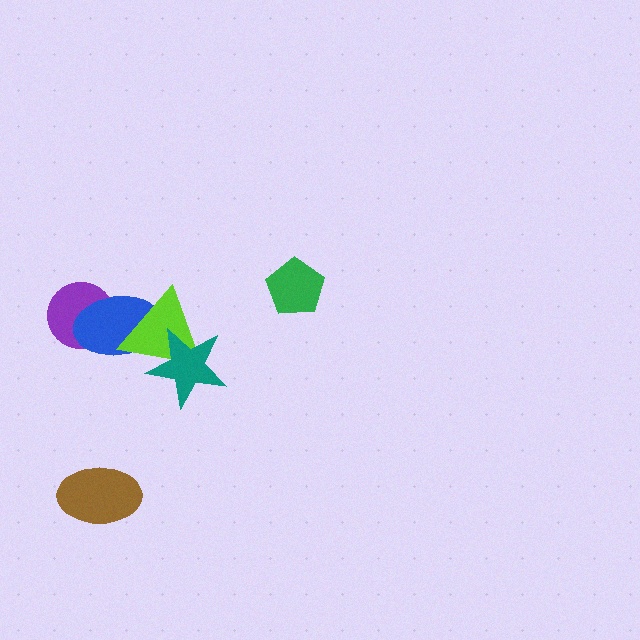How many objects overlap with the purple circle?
1 object overlaps with the purple circle.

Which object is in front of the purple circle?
The blue ellipse is in front of the purple circle.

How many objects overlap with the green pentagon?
0 objects overlap with the green pentagon.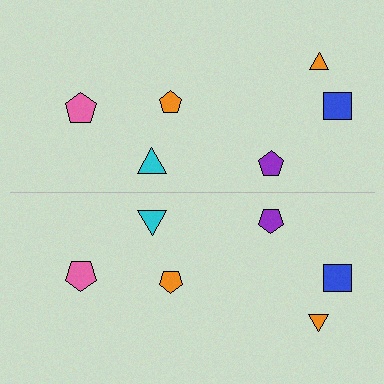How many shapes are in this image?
There are 12 shapes in this image.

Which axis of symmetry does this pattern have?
The pattern has a horizontal axis of symmetry running through the center of the image.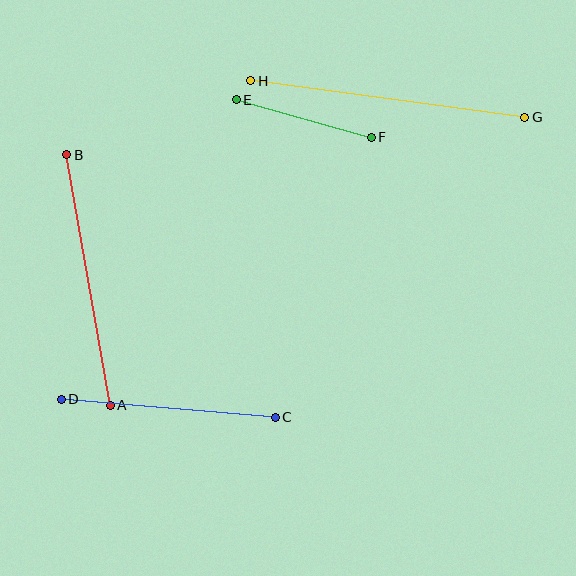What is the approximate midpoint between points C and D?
The midpoint is at approximately (168, 408) pixels.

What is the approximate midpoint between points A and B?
The midpoint is at approximately (89, 280) pixels.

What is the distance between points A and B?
The distance is approximately 254 pixels.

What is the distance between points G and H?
The distance is approximately 276 pixels.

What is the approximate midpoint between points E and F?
The midpoint is at approximately (304, 119) pixels.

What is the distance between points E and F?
The distance is approximately 140 pixels.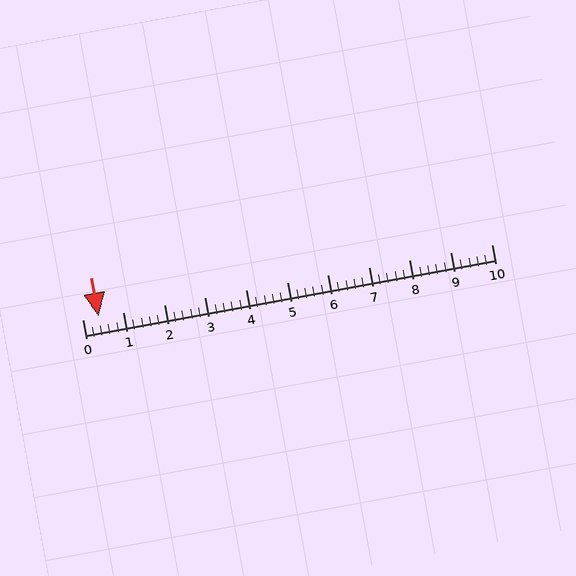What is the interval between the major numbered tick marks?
The major tick marks are spaced 1 units apart.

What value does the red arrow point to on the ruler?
The red arrow points to approximately 0.4.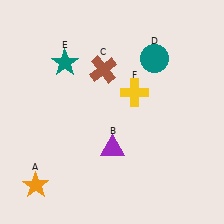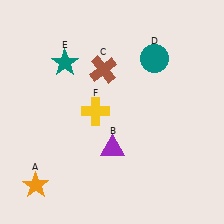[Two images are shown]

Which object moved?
The yellow cross (F) moved left.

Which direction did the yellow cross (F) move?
The yellow cross (F) moved left.